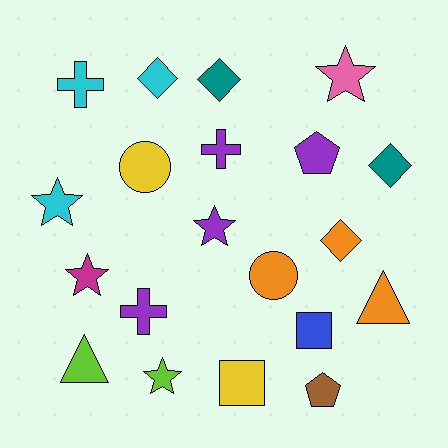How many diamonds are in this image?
There are 4 diamonds.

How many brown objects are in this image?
There is 1 brown object.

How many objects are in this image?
There are 20 objects.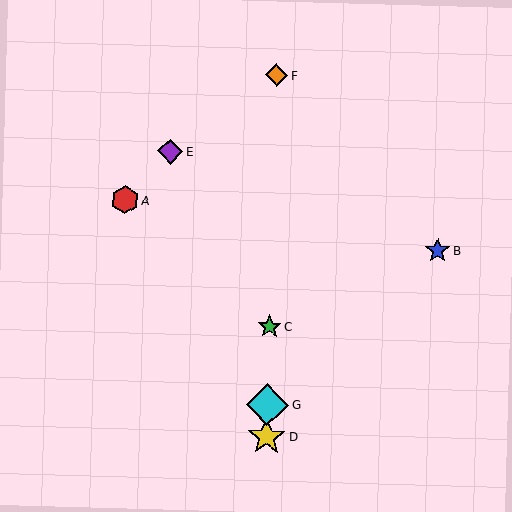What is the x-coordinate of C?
Object C is at x≈270.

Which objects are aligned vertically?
Objects C, D, F, G are aligned vertically.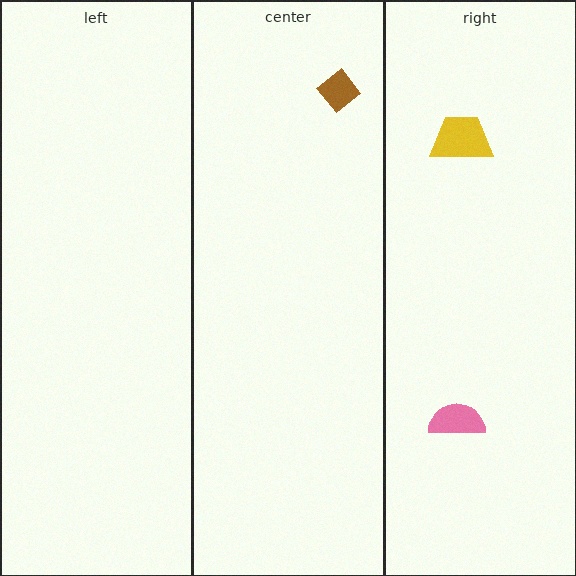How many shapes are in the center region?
1.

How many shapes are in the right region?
2.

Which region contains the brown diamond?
The center region.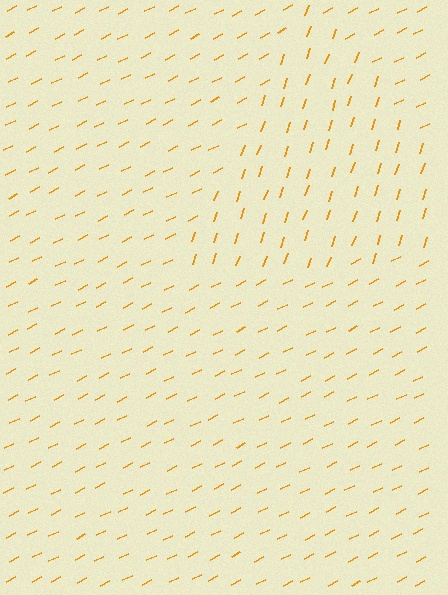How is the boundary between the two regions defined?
The boundary is defined purely by a change in line orientation (approximately 45 degrees difference). All lines are the same color and thickness.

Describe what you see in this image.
The image is filled with small orange line segments. A triangle region in the image has lines oriented differently from the surrounding lines, creating a visible texture boundary.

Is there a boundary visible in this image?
Yes, there is a texture boundary formed by a change in line orientation.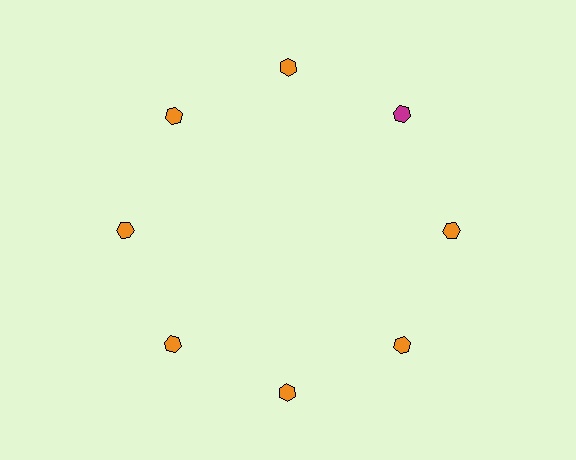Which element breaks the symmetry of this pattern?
The magenta hexagon at roughly the 2 o'clock position breaks the symmetry. All other shapes are orange hexagons.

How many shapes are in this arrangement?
There are 8 shapes arranged in a ring pattern.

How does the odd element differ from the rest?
It has a different color: magenta instead of orange.